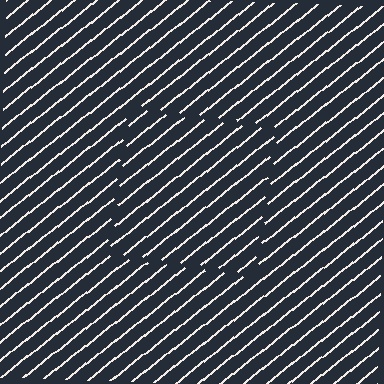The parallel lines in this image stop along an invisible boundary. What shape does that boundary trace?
An illusory square. The interior of the shape contains the same grating, shifted by half a period — the contour is defined by the phase discontinuity where line-ends from the inner and outer gratings abut.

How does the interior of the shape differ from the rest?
The interior of the shape contains the same grating, shifted by half a period — the contour is defined by the phase discontinuity where line-ends from the inner and outer gratings abut.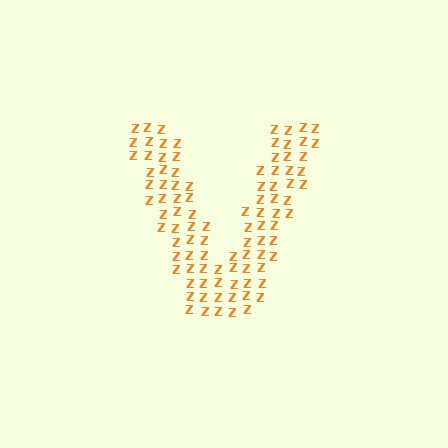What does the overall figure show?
The overall figure shows the letter V.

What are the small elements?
The small elements are letter Z's.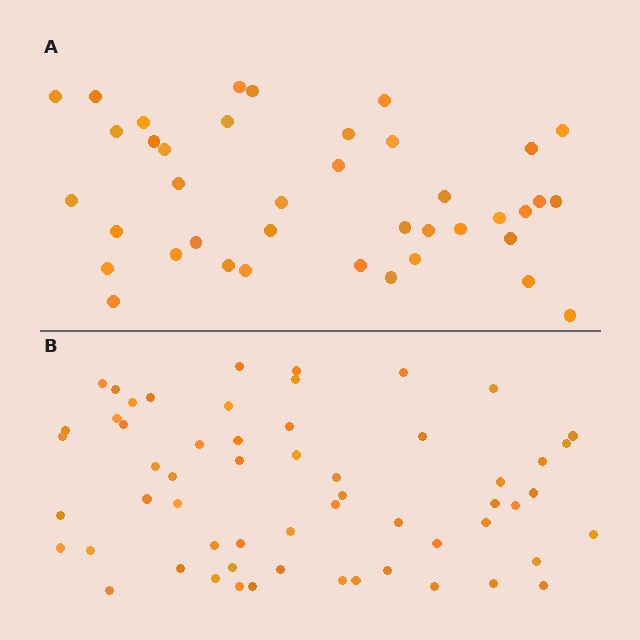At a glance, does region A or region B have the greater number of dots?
Region B (the bottom region) has more dots.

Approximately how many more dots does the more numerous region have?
Region B has approximately 20 more dots than region A.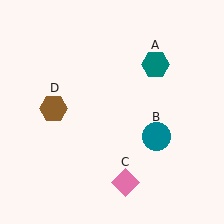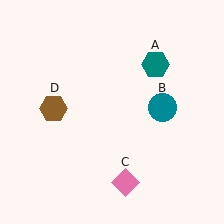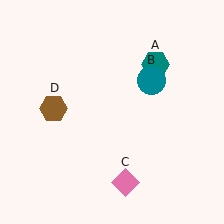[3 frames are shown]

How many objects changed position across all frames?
1 object changed position: teal circle (object B).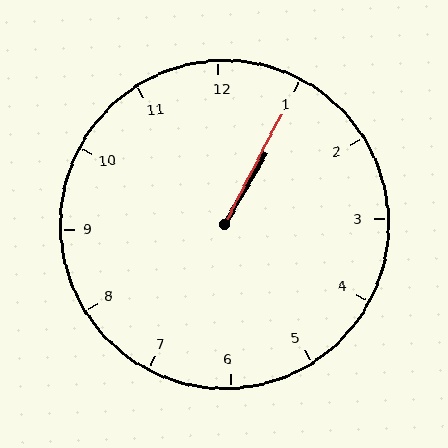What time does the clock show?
1:05.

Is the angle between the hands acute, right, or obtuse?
It is acute.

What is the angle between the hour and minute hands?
Approximately 2 degrees.